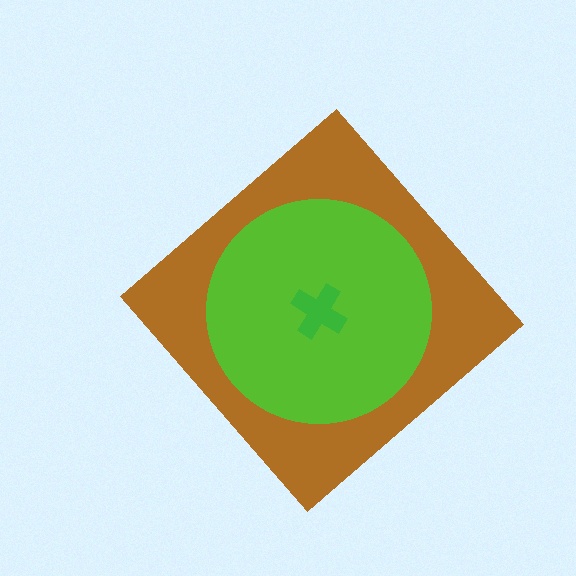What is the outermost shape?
The brown diamond.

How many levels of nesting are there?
3.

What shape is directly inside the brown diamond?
The lime circle.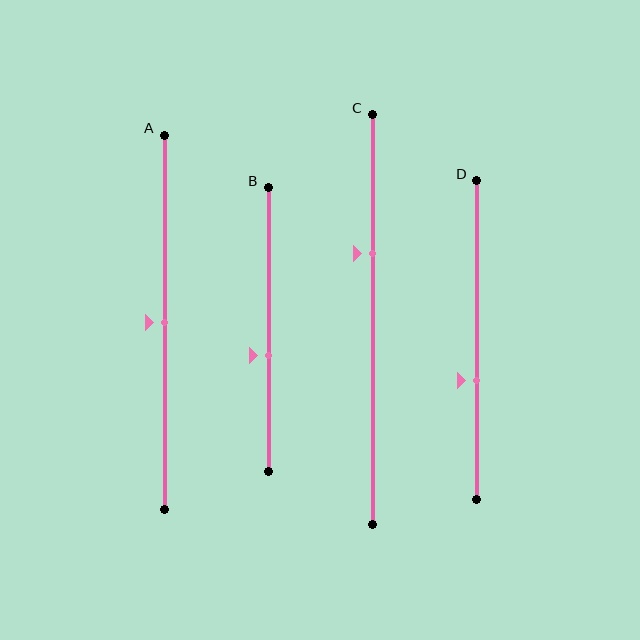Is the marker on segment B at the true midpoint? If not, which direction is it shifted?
No, the marker on segment B is shifted downward by about 9% of the segment length.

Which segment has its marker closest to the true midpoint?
Segment A has its marker closest to the true midpoint.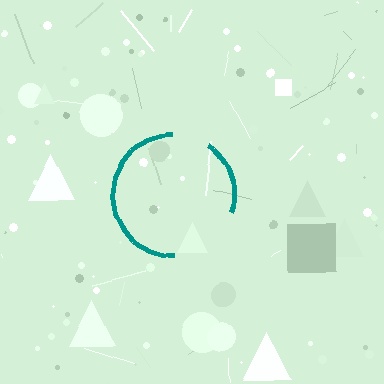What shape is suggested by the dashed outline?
The dashed outline suggests a circle.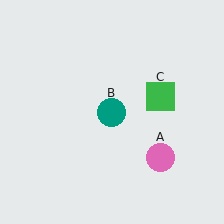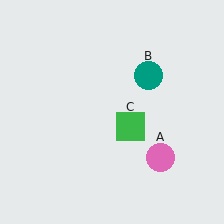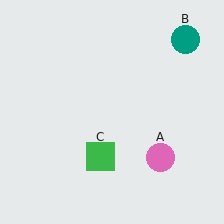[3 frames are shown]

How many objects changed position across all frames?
2 objects changed position: teal circle (object B), green square (object C).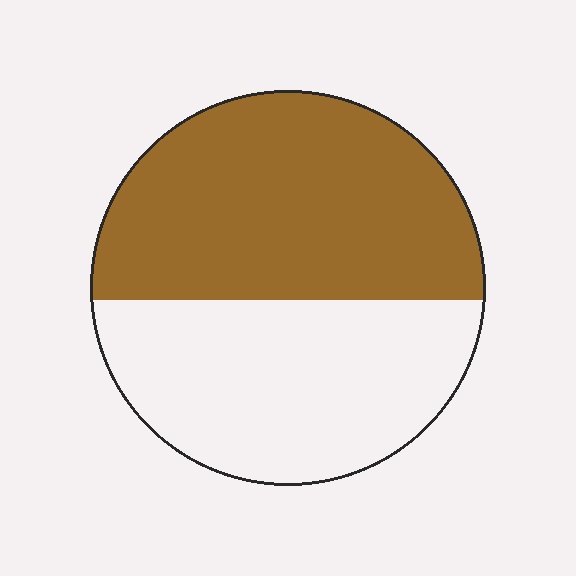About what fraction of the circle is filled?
About one half (1/2).